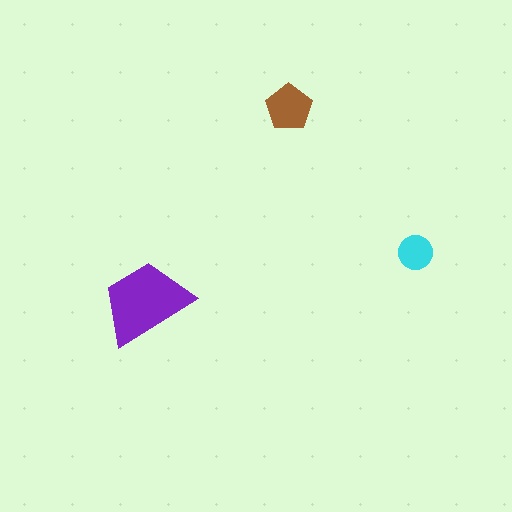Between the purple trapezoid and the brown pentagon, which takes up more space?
The purple trapezoid.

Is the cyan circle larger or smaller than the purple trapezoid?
Smaller.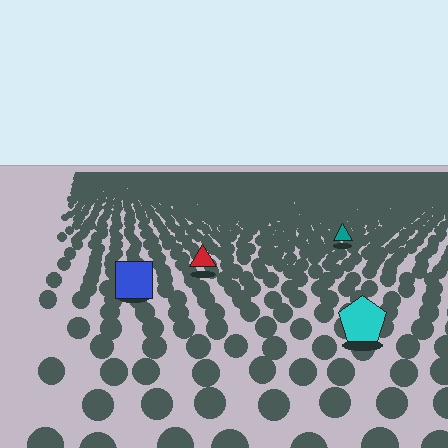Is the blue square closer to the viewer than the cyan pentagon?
No. The cyan pentagon is closer — you can tell from the texture gradient: the ground texture is coarser near it.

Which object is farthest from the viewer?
The teal triangle is farthest from the viewer. It appears smaller and the ground texture around it is denser.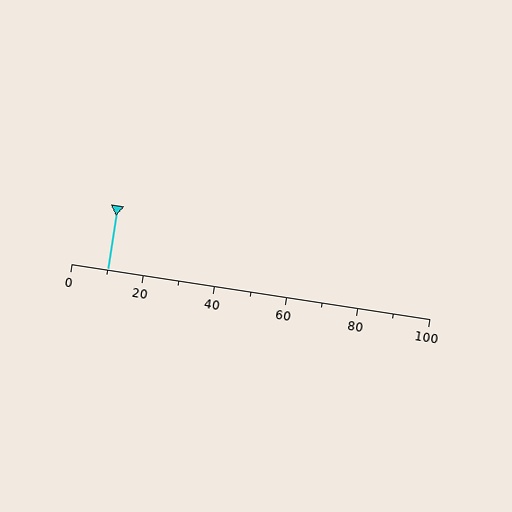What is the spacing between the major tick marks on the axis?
The major ticks are spaced 20 apart.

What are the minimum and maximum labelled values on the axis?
The axis runs from 0 to 100.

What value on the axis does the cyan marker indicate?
The marker indicates approximately 10.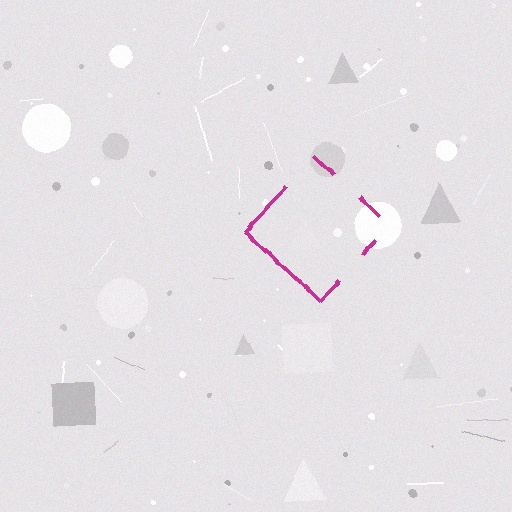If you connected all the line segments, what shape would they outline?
They would outline a diamond.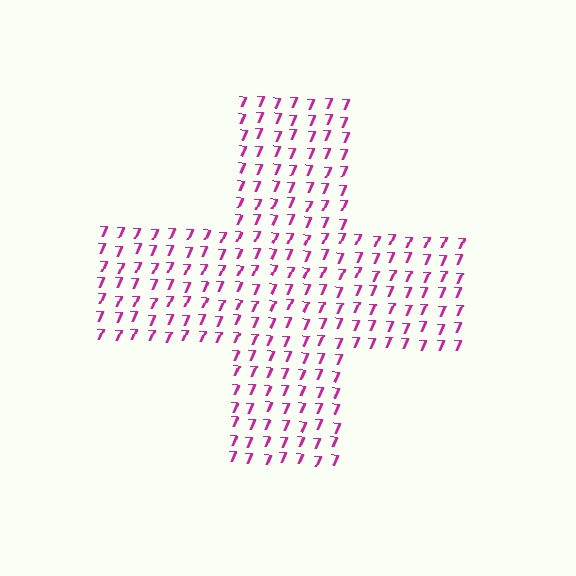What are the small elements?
The small elements are digit 7's.